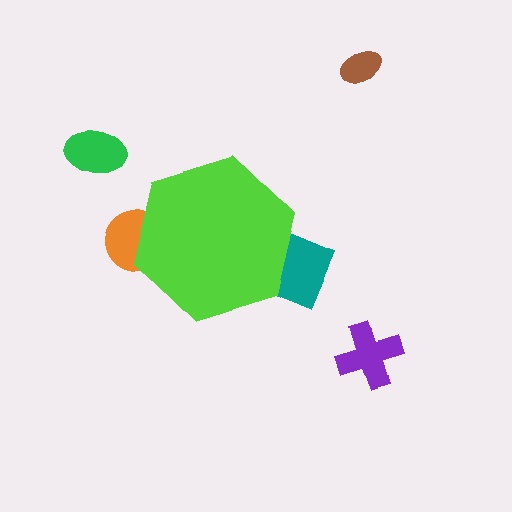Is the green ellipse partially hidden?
No, the green ellipse is fully visible.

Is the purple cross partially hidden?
No, the purple cross is fully visible.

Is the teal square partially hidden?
Yes, the teal square is partially hidden behind the lime hexagon.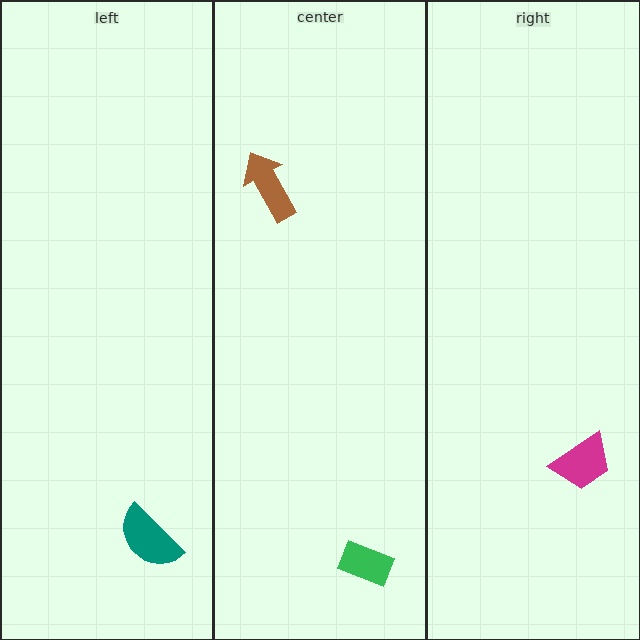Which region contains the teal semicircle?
The left region.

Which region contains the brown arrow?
The center region.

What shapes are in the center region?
The green rectangle, the brown arrow.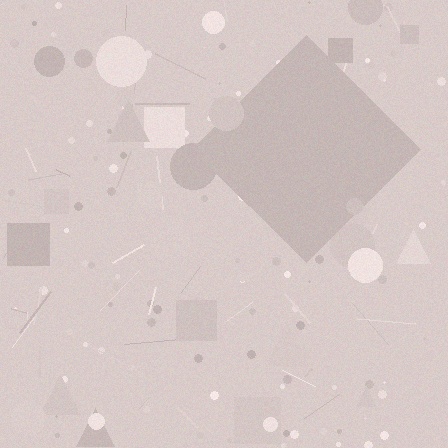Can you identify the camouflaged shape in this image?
The camouflaged shape is a diamond.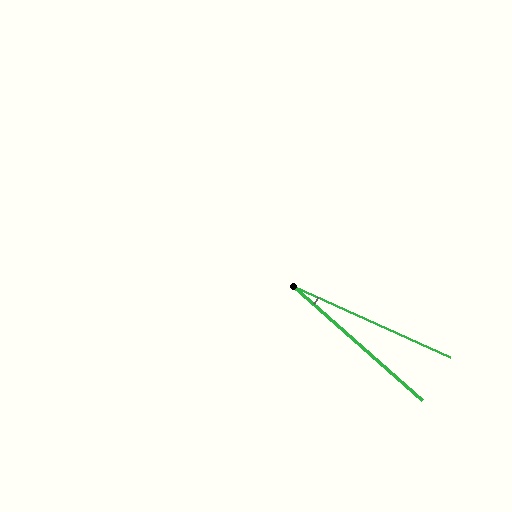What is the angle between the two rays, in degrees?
Approximately 17 degrees.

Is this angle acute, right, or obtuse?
It is acute.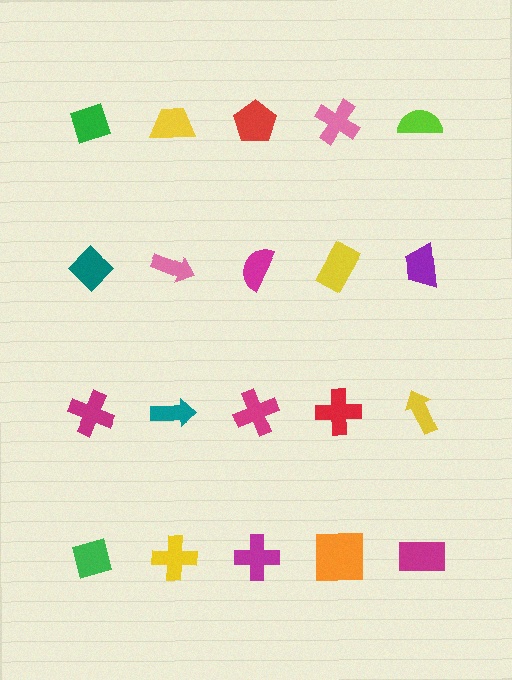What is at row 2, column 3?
A magenta semicircle.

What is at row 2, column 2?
A pink arrow.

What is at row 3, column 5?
A yellow arrow.